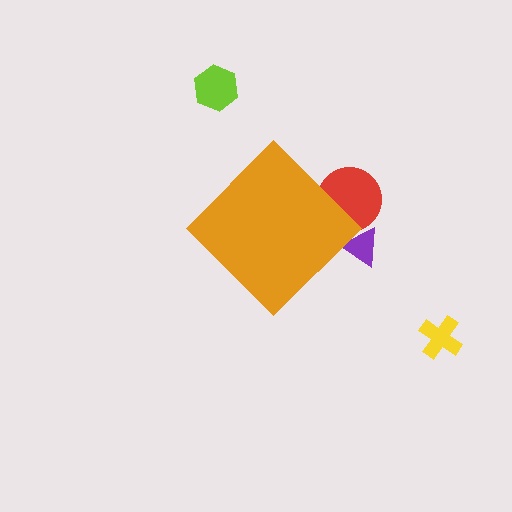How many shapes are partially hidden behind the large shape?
2 shapes are partially hidden.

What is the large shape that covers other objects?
An orange diamond.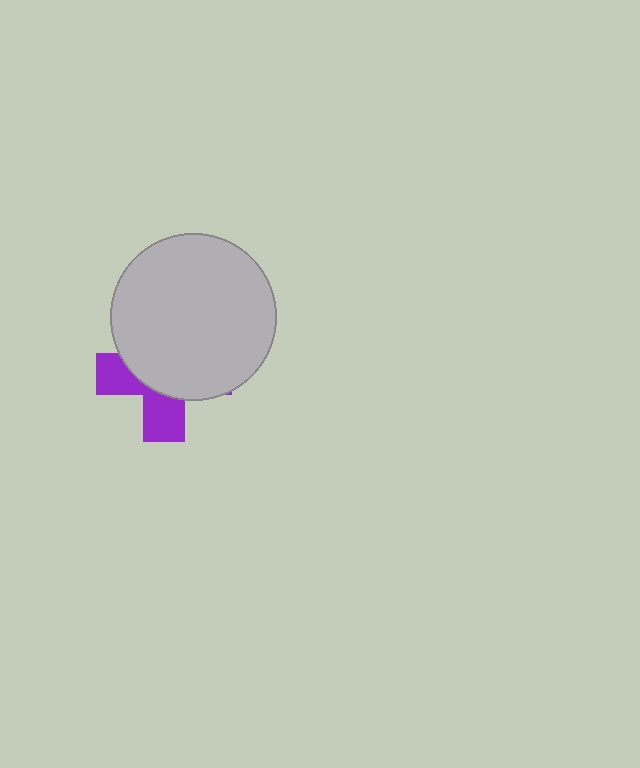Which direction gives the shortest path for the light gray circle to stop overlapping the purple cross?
Moving up gives the shortest separation.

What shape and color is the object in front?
The object in front is a light gray circle.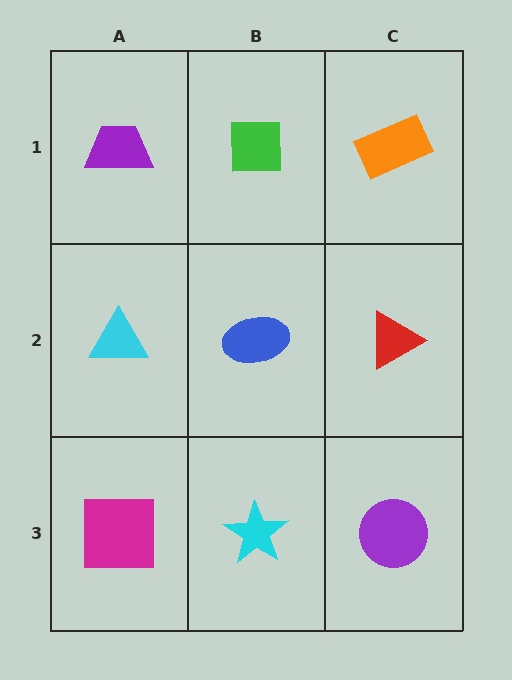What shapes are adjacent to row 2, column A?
A purple trapezoid (row 1, column A), a magenta square (row 3, column A), a blue ellipse (row 2, column B).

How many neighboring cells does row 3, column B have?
3.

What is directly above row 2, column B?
A green square.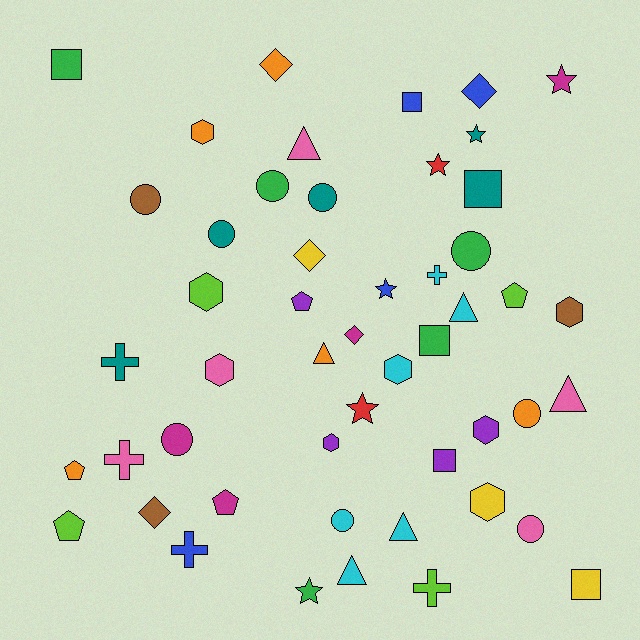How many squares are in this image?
There are 6 squares.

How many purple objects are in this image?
There are 4 purple objects.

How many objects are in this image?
There are 50 objects.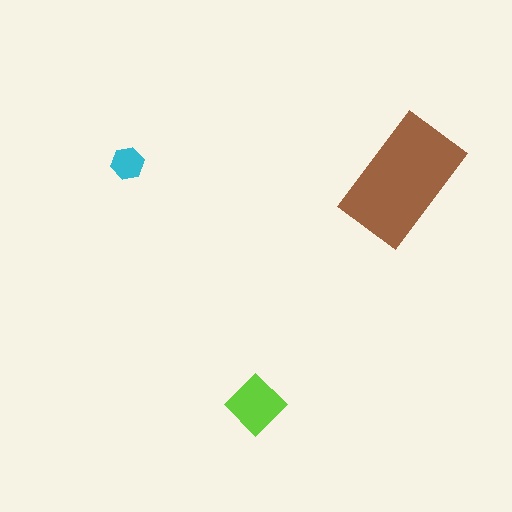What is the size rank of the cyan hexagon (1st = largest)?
3rd.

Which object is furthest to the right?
The brown rectangle is rightmost.